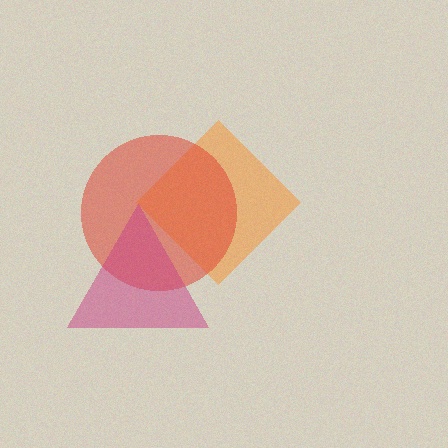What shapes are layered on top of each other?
The layered shapes are: an orange diamond, a red circle, a magenta triangle.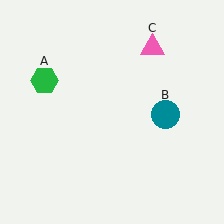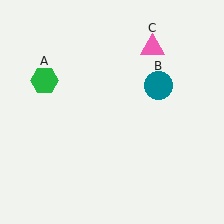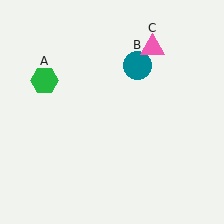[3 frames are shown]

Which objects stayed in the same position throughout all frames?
Green hexagon (object A) and pink triangle (object C) remained stationary.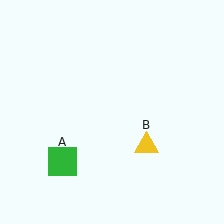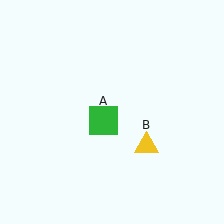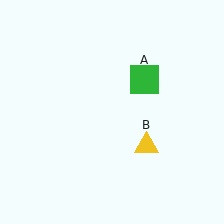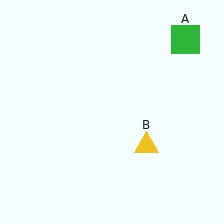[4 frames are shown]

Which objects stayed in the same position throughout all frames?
Yellow triangle (object B) remained stationary.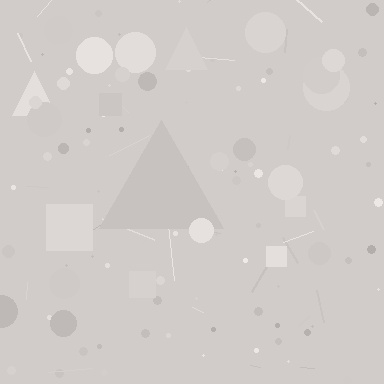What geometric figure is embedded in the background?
A triangle is embedded in the background.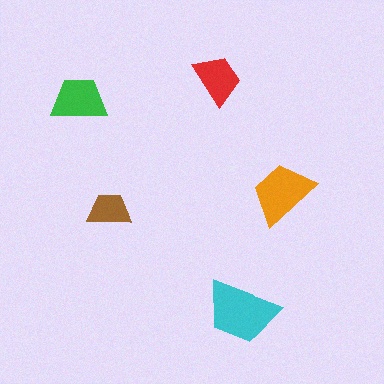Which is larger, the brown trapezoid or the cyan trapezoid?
The cyan one.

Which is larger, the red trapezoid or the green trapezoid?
The green one.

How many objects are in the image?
There are 5 objects in the image.